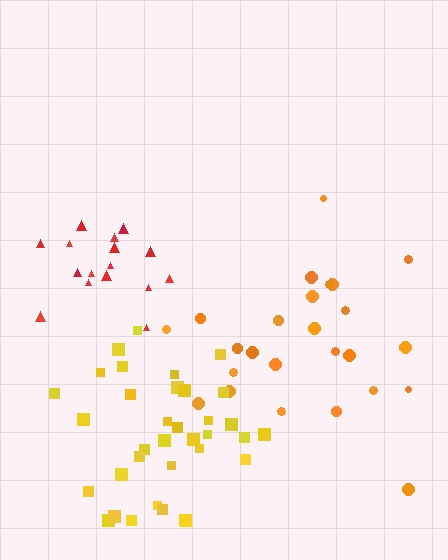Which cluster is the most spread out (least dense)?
Orange.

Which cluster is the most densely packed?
Red.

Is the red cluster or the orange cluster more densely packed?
Red.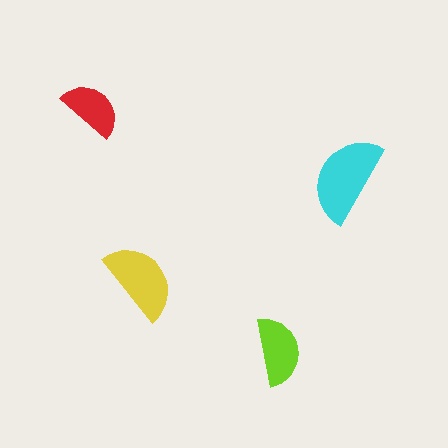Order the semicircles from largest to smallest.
the cyan one, the yellow one, the lime one, the red one.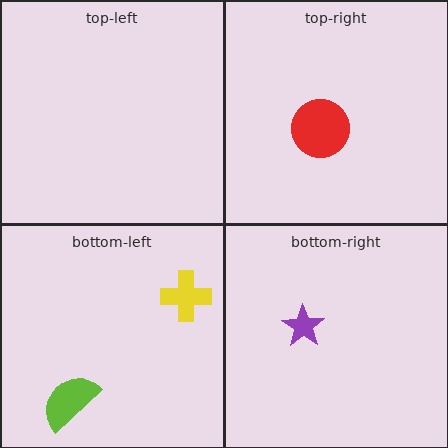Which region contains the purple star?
The bottom-right region.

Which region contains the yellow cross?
The bottom-left region.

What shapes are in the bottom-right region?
The purple star.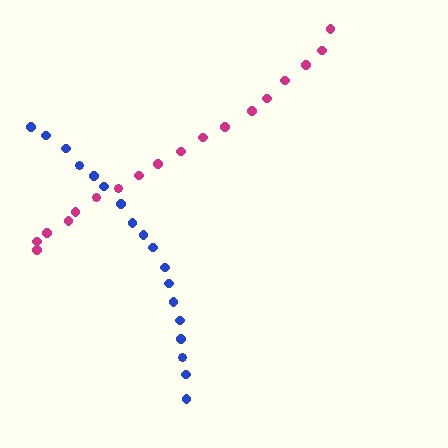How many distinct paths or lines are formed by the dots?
There are 2 distinct paths.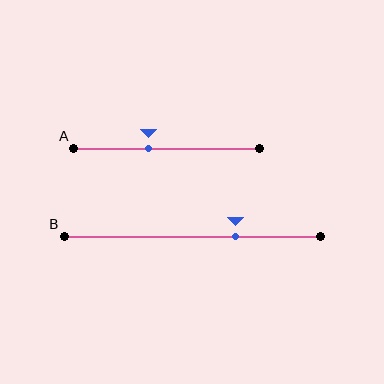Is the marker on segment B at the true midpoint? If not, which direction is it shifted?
No, the marker on segment B is shifted to the right by about 17% of the segment length.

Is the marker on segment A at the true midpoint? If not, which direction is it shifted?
No, the marker on segment A is shifted to the left by about 10% of the segment length.